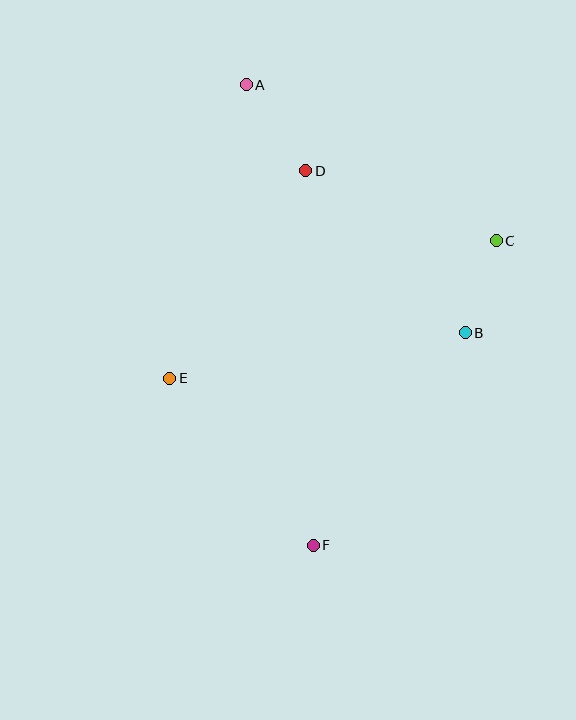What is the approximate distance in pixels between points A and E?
The distance between A and E is approximately 303 pixels.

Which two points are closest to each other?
Points B and C are closest to each other.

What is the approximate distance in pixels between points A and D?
The distance between A and D is approximately 104 pixels.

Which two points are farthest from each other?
Points A and F are farthest from each other.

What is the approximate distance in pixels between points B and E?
The distance between B and E is approximately 299 pixels.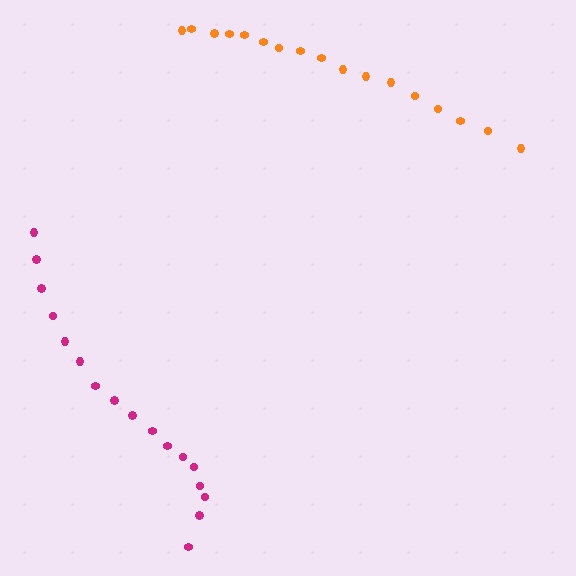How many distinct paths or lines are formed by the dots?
There are 2 distinct paths.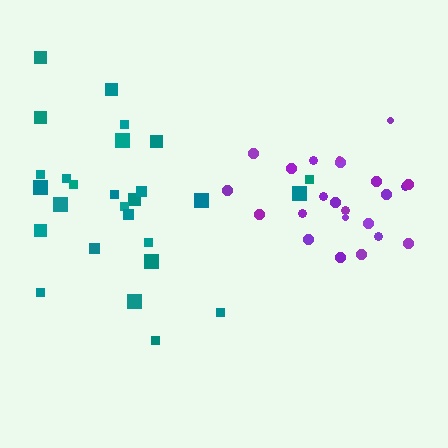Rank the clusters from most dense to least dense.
purple, teal.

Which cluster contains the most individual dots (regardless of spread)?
Teal (27).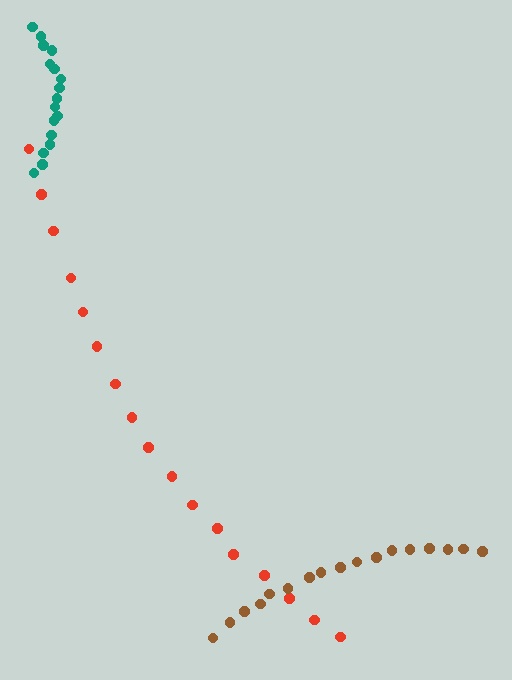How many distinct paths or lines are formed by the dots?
There are 3 distinct paths.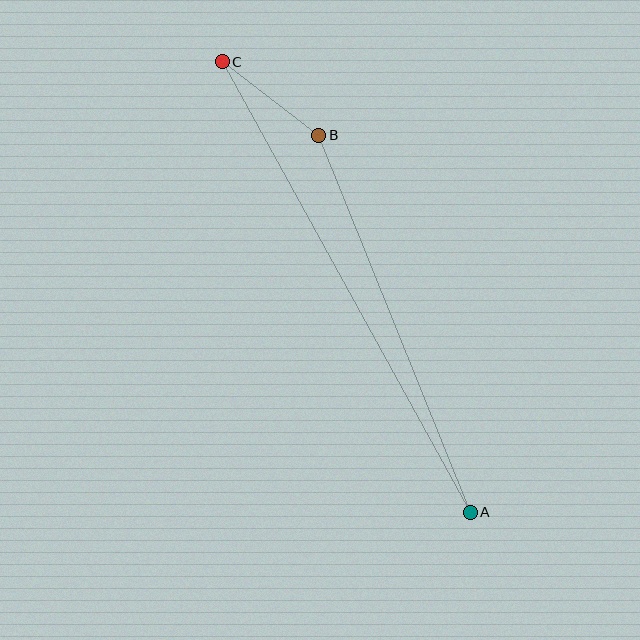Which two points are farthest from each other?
Points A and C are farthest from each other.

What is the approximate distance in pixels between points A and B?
The distance between A and B is approximately 407 pixels.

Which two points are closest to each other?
Points B and C are closest to each other.